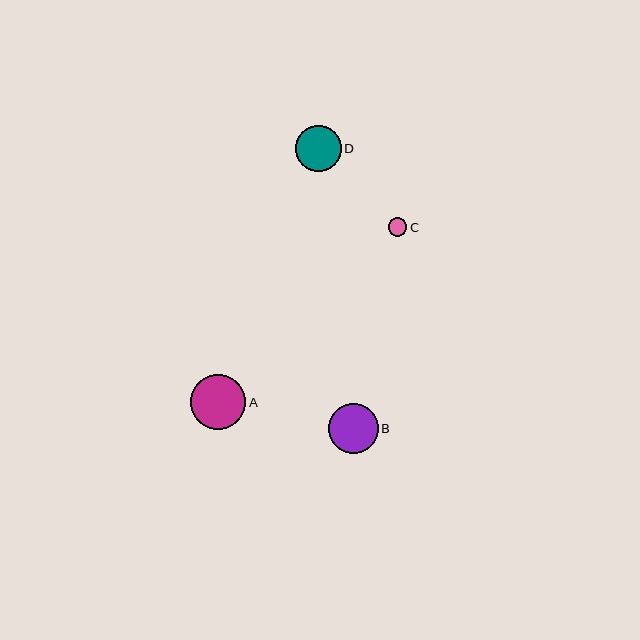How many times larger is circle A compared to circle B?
Circle A is approximately 1.1 times the size of circle B.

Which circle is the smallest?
Circle C is the smallest with a size of approximately 18 pixels.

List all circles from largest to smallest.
From largest to smallest: A, B, D, C.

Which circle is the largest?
Circle A is the largest with a size of approximately 55 pixels.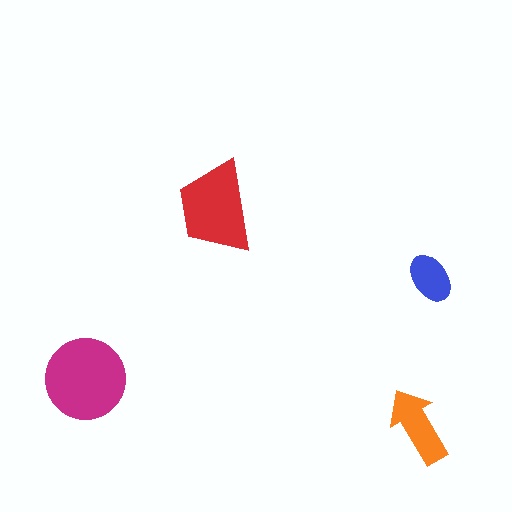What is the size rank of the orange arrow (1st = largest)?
3rd.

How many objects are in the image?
There are 4 objects in the image.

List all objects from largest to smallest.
The magenta circle, the red trapezoid, the orange arrow, the blue ellipse.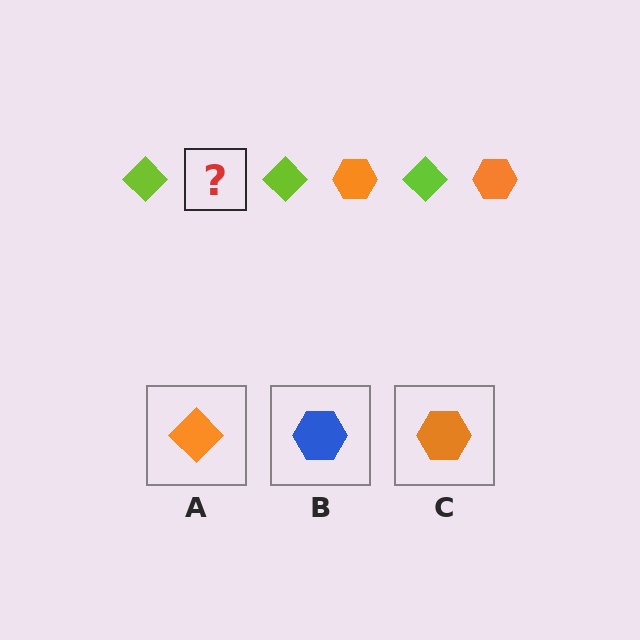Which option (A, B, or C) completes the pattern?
C.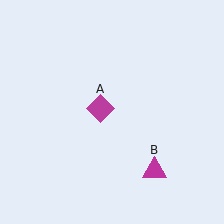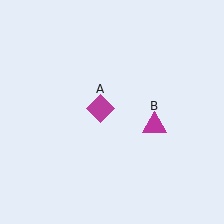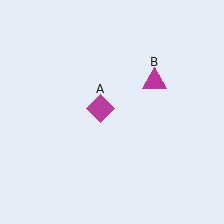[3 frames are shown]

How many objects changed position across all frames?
1 object changed position: magenta triangle (object B).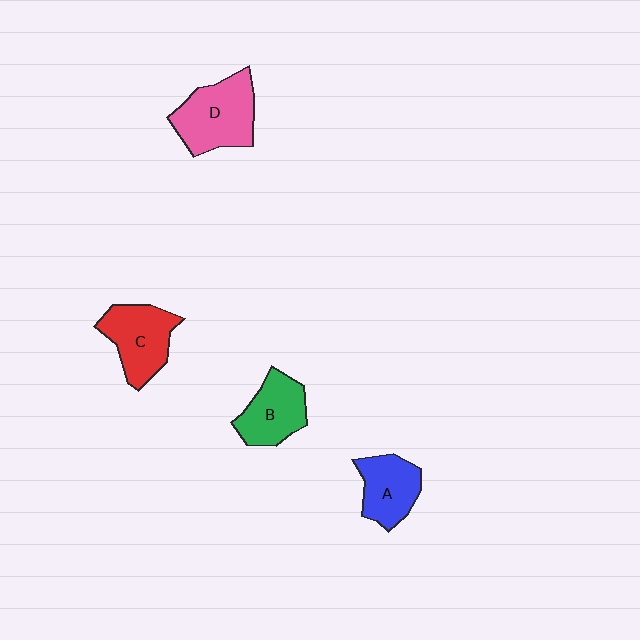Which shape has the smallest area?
Shape A (blue).